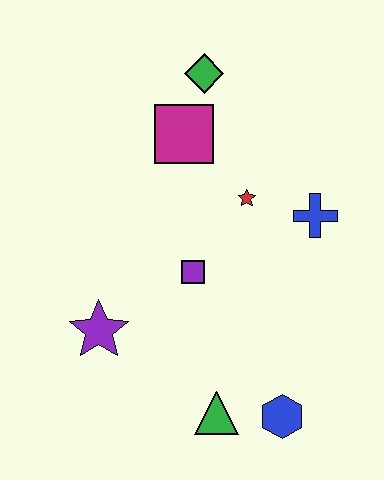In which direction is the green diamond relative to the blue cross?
The green diamond is above the blue cross.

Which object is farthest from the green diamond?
The blue hexagon is farthest from the green diamond.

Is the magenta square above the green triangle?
Yes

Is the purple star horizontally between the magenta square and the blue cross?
No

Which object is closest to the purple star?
The purple square is closest to the purple star.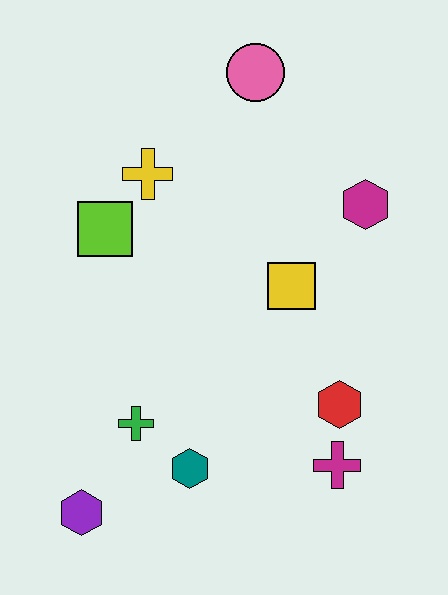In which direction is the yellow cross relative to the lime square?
The yellow cross is above the lime square.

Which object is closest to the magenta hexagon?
The yellow square is closest to the magenta hexagon.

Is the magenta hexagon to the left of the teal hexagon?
No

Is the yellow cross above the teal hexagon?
Yes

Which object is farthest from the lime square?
The magenta cross is farthest from the lime square.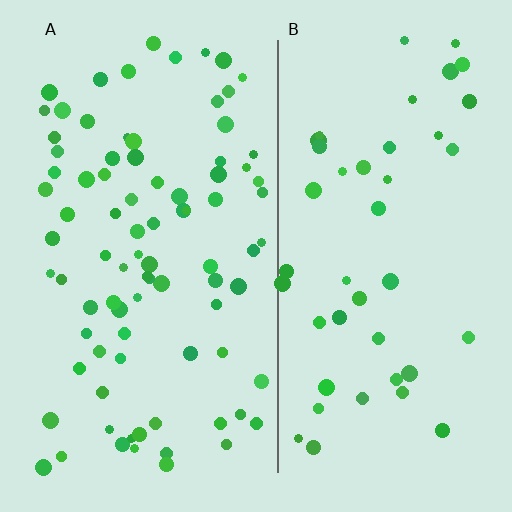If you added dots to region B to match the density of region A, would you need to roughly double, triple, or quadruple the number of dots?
Approximately double.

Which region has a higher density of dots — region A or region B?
A (the left).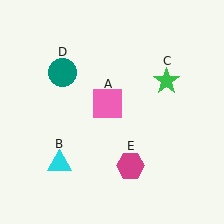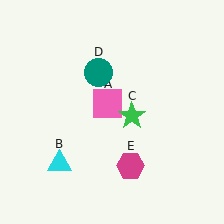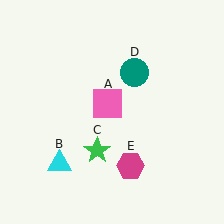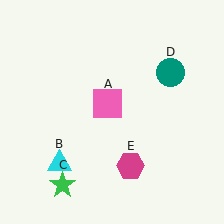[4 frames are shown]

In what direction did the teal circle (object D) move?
The teal circle (object D) moved right.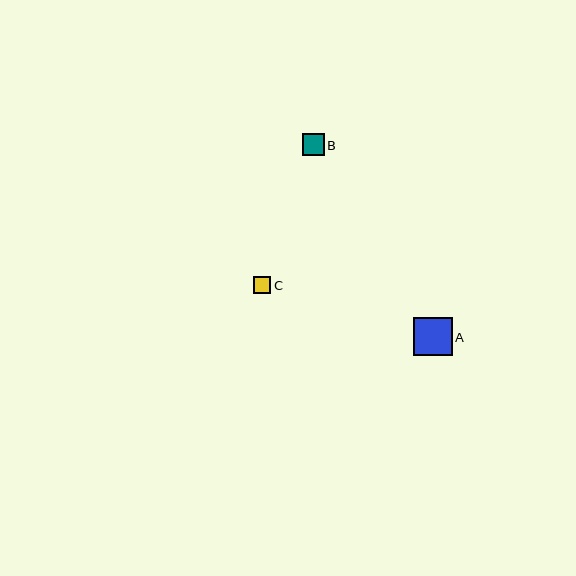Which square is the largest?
Square A is the largest with a size of approximately 39 pixels.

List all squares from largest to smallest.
From largest to smallest: A, B, C.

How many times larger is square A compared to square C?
Square A is approximately 2.3 times the size of square C.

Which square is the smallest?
Square C is the smallest with a size of approximately 17 pixels.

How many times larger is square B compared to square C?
Square B is approximately 1.3 times the size of square C.